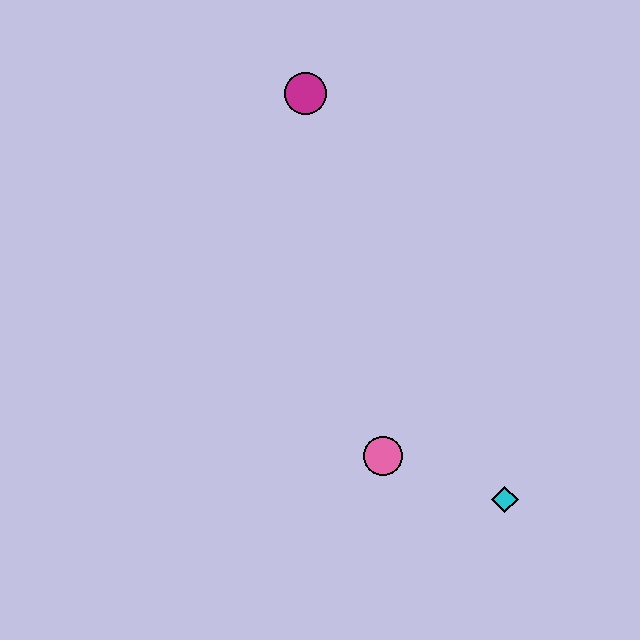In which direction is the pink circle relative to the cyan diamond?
The pink circle is to the left of the cyan diamond.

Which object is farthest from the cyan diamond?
The magenta circle is farthest from the cyan diamond.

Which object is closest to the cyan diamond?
The pink circle is closest to the cyan diamond.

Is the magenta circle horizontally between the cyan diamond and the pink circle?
No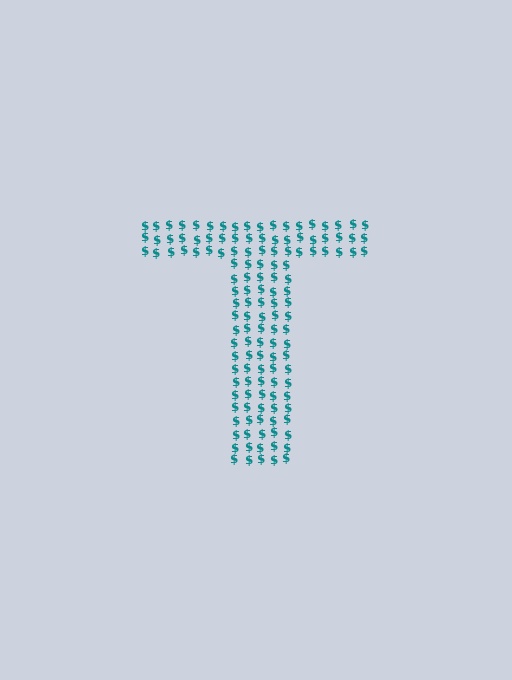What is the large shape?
The large shape is the letter T.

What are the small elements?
The small elements are dollar signs.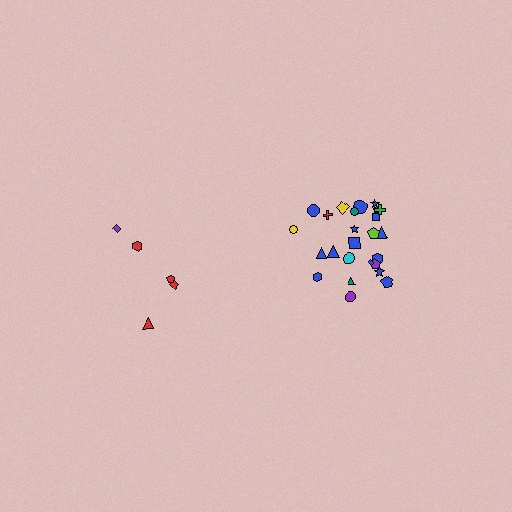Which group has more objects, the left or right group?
The right group.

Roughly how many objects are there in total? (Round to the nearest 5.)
Roughly 30 objects in total.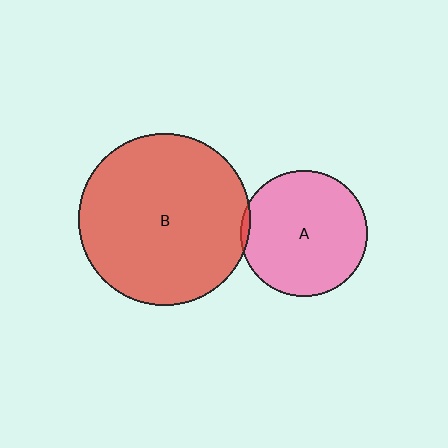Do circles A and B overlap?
Yes.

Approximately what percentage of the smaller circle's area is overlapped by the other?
Approximately 5%.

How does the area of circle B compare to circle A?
Approximately 1.9 times.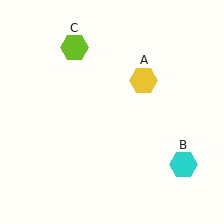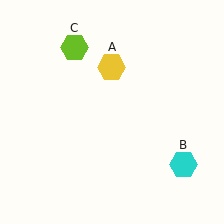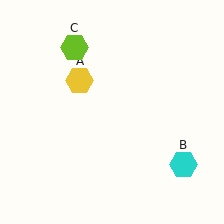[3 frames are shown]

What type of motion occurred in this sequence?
The yellow hexagon (object A) rotated counterclockwise around the center of the scene.